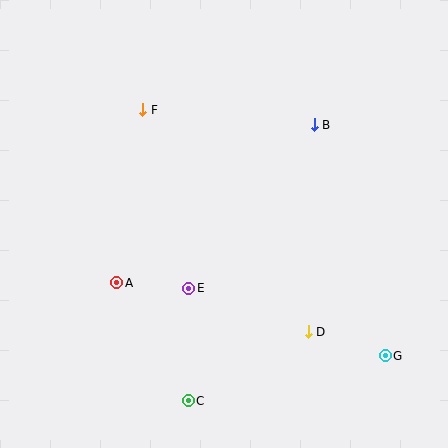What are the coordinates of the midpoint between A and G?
The midpoint between A and G is at (251, 319).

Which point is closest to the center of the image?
Point E at (189, 288) is closest to the center.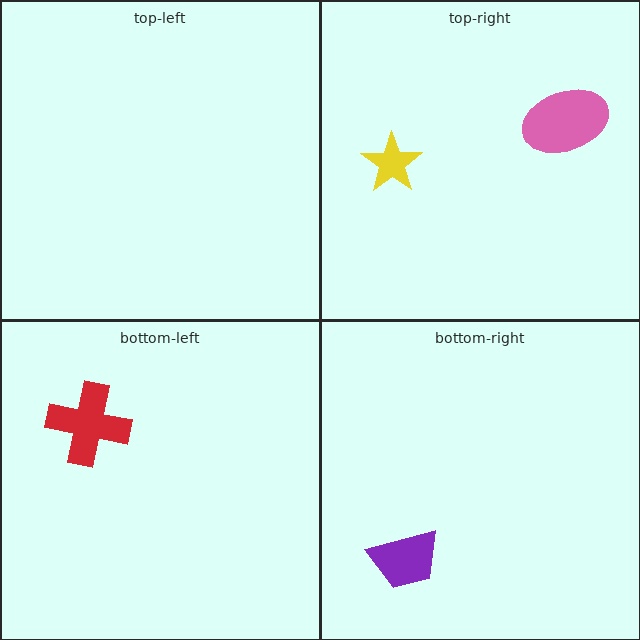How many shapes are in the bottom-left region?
1.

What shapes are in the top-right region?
The pink ellipse, the yellow star.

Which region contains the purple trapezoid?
The bottom-right region.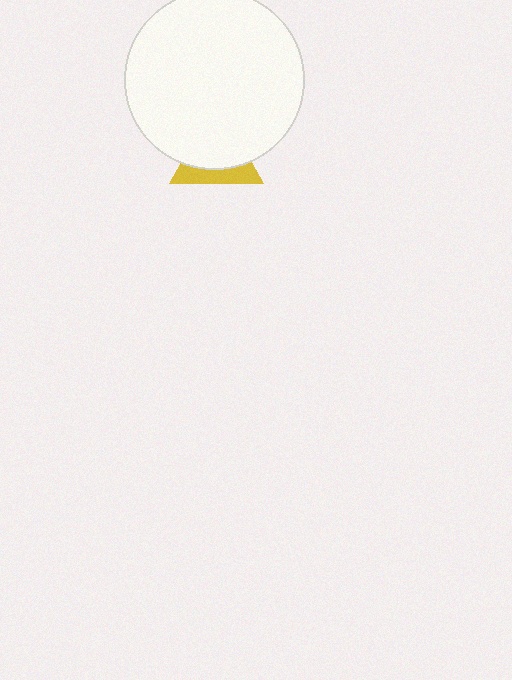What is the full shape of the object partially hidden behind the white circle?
The partially hidden object is a yellow triangle.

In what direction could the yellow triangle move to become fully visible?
The yellow triangle could move down. That would shift it out from behind the white circle entirely.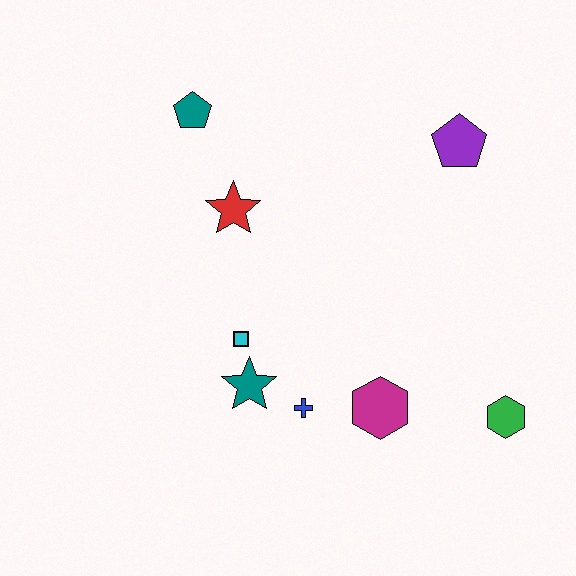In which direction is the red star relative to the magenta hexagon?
The red star is above the magenta hexagon.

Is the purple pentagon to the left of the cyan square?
No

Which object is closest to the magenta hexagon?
The blue cross is closest to the magenta hexagon.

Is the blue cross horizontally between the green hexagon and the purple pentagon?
No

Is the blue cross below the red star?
Yes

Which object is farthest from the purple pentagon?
The teal star is farthest from the purple pentagon.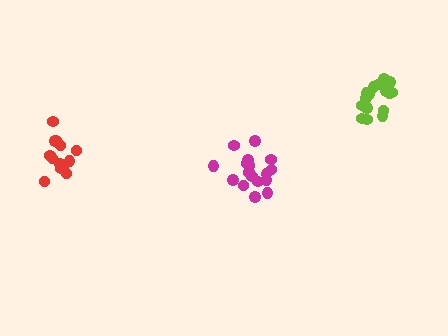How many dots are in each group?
Group 1: 17 dots, Group 2: 13 dots, Group 3: 17 dots (47 total).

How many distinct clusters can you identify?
There are 3 distinct clusters.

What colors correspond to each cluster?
The clusters are colored: magenta, red, lime.